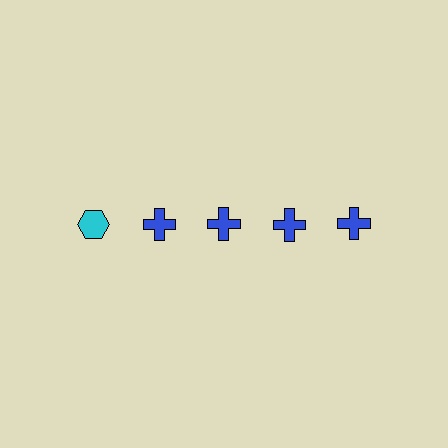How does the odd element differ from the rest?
It differs in both color (cyan instead of blue) and shape (hexagon instead of cross).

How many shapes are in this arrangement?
There are 5 shapes arranged in a grid pattern.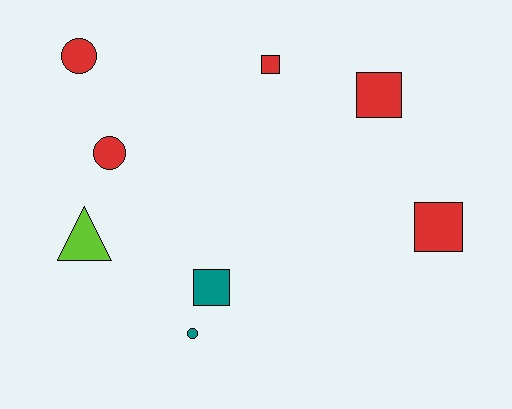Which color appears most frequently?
Red, with 5 objects.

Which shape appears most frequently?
Square, with 4 objects.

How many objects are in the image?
There are 8 objects.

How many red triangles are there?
There are no red triangles.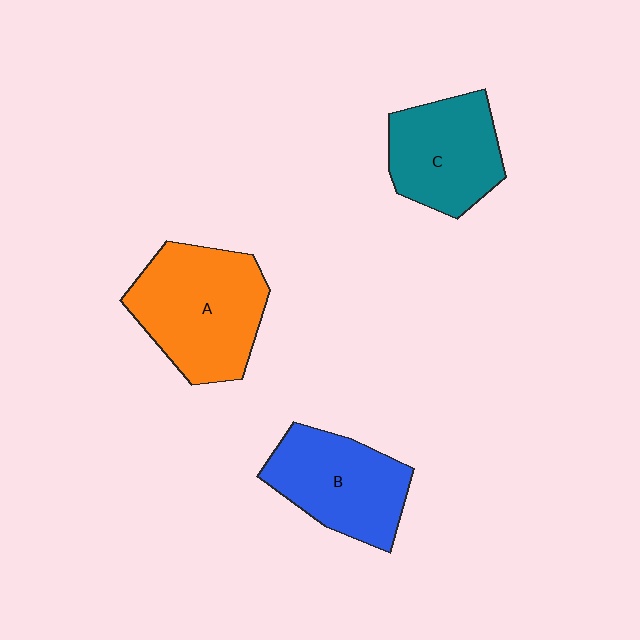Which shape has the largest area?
Shape A (orange).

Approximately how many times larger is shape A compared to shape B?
Approximately 1.2 times.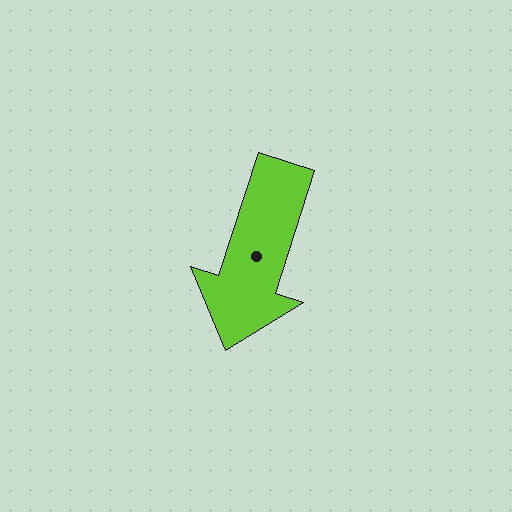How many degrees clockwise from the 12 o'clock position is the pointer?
Approximately 198 degrees.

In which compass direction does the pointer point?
South.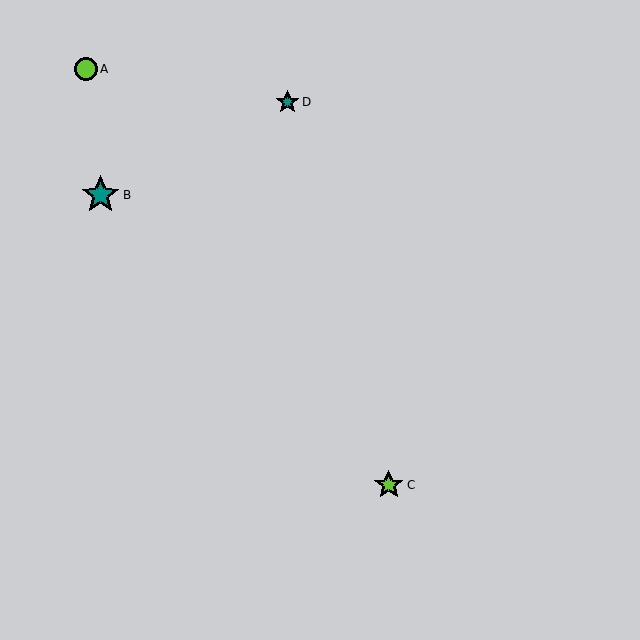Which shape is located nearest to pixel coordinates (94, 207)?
The teal star (labeled B) at (101, 195) is nearest to that location.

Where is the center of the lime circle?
The center of the lime circle is at (86, 69).